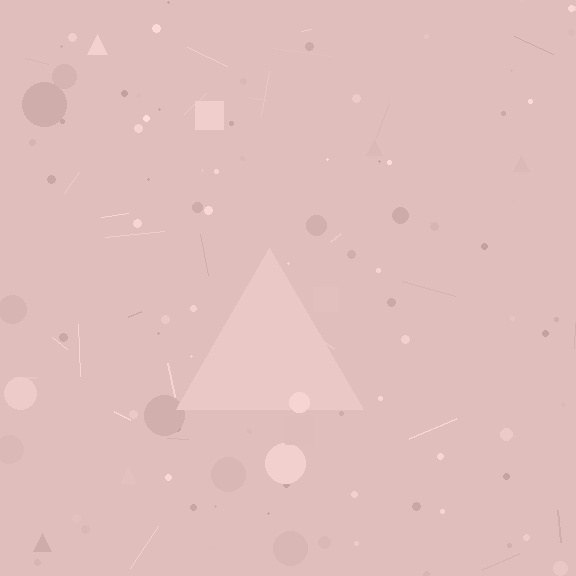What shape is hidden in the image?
A triangle is hidden in the image.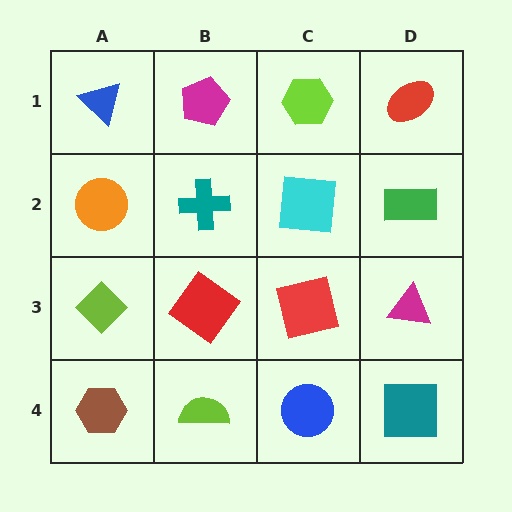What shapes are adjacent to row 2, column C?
A lime hexagon (row 1, column C), a red square (row 3, column C), a teal cross (row 2, column B), a green rectangle (row 2, column D).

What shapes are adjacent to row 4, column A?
A lime diamond (row 3, column A), a lime semicircle (row 4, column B).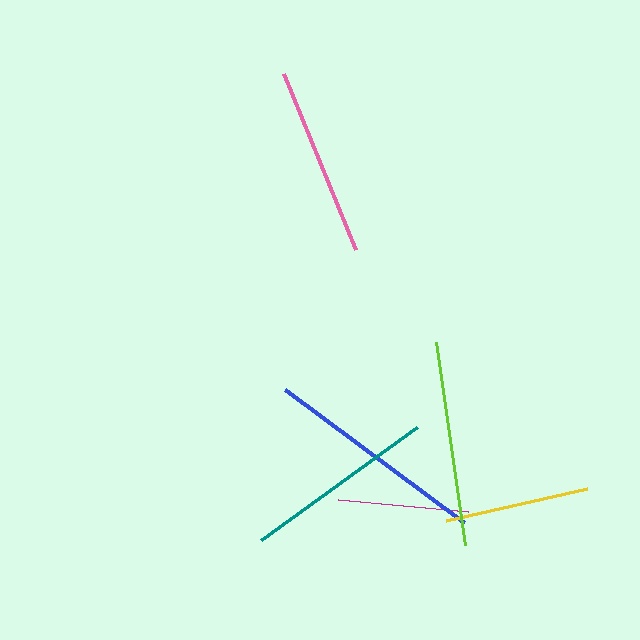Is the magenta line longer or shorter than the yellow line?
The yellow line is longer than the magenta line.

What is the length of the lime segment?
The lime segment is approximately 205 pixels long.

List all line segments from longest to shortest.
From longest to shortest: blue, lime, teal, pink, yellow, magenta.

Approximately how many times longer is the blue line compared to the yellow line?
The blue line is approximately 1.5 times the length of the yellow line.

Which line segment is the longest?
The blue line is the longest at approximately 223 pixels.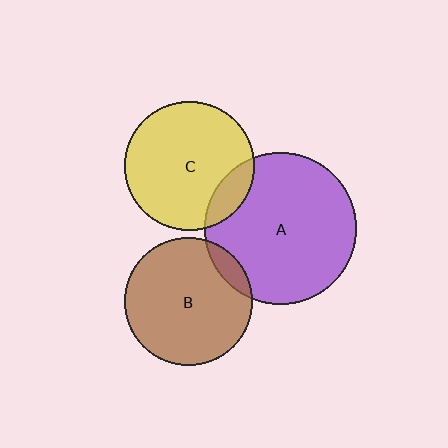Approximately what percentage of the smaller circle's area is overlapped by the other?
Approximately 10%.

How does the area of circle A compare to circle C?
Approximately 1.4 times.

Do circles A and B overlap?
Yes.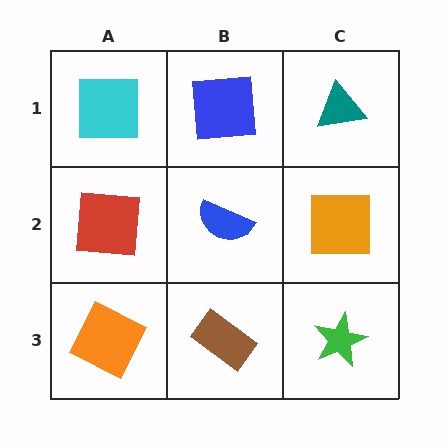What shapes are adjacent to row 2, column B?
A blue square (row 1, column B), a brown rectangle (row 3, column B), a red square (row 2, column A), an orange square (row 2, column C).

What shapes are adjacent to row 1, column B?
A blue semicircle (row 2, column B), a cyan square (row 1, column A), a teal triangle (row 1, column C).